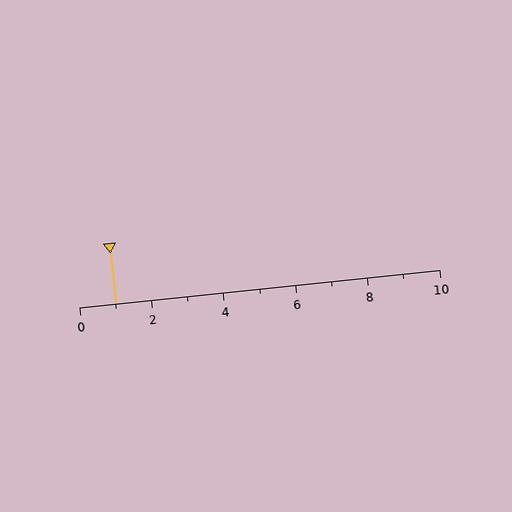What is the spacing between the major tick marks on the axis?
The major ticks are spaced 2 apart.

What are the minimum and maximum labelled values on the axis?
The axis runs from 0 to 10.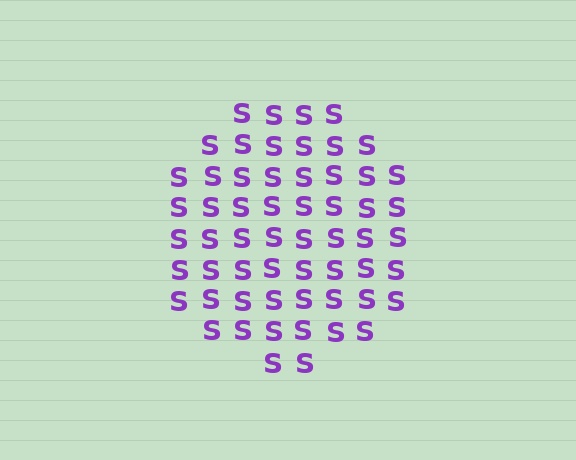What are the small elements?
The small elements are letter S's.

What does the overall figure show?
The overall figure shows a circle.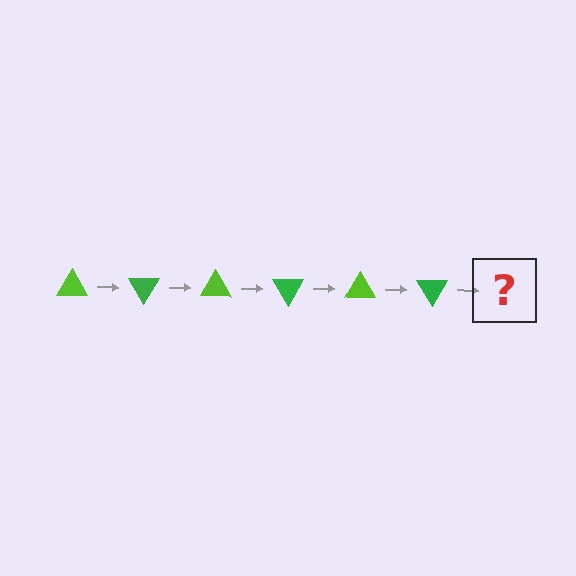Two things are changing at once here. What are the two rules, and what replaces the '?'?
The two rules are that it rotates 60 degrees each step and the color cycles through lime and green. The '?' should be a lime triangle, rotated 360 degrees from the start.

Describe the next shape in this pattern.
It should be a lime triangle, rotated 360 degrees from the start.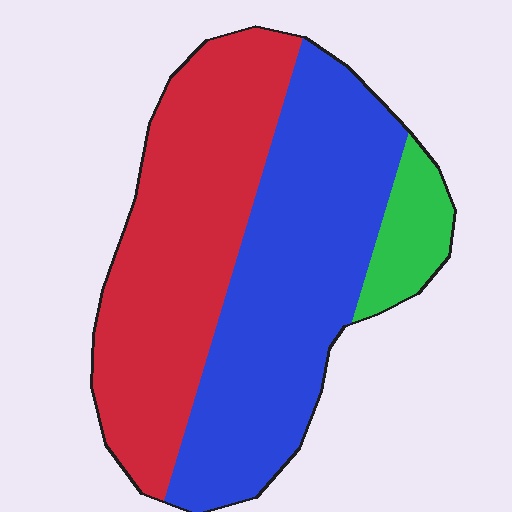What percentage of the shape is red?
Red takes up between a quarter and a half of the shape.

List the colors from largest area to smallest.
From largest to smallest: blue, red, green.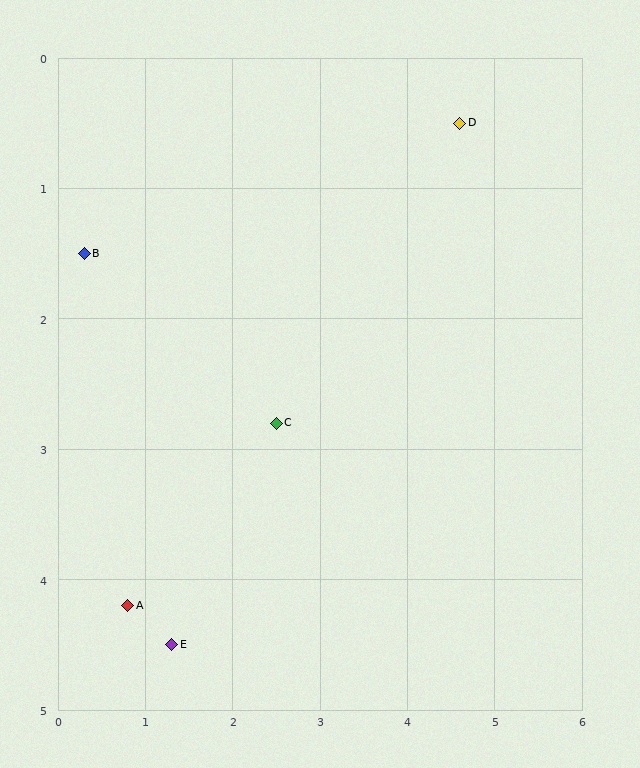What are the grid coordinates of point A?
Point A is at approximately (0.8, 4.2).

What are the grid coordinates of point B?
Point B is at approximately (0.3, 1.5).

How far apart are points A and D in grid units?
Points A and D are about 5.3 grid units apart.